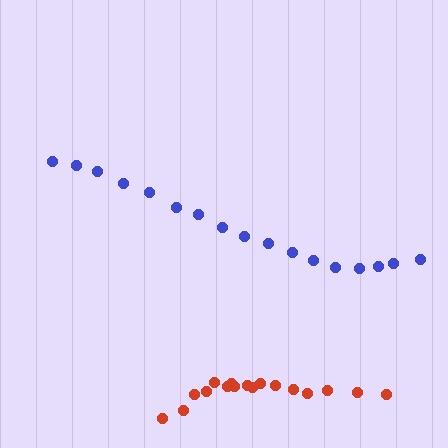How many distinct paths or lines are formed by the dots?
There are 2 distinct paths.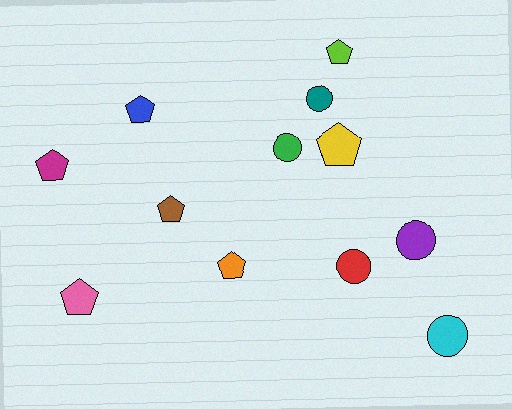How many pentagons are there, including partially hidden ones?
There are 7 pentagons.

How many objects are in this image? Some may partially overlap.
There are 12 objects.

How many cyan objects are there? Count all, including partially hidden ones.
There is 1 cyan object.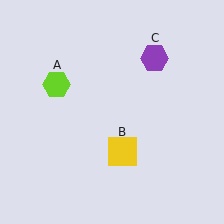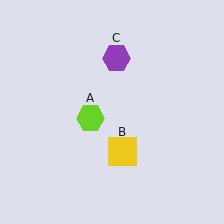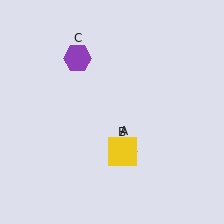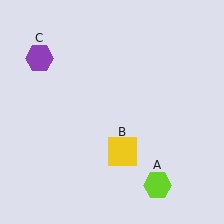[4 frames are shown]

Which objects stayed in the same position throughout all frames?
Yellow square (object B) remained stationary.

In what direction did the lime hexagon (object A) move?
The lime hexagon (object A) moved down and to the right.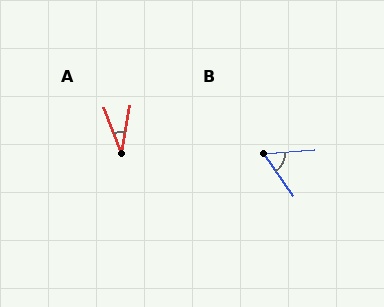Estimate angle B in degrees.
Approximately 60 degrees.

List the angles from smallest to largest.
A (31°), B (60°).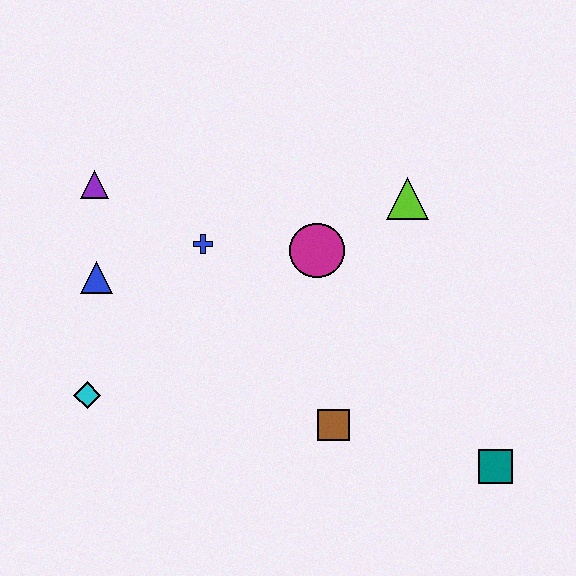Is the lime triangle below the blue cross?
No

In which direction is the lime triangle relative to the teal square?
The lime triangle is above the teal square.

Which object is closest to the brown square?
The teal square is closest to the brown square.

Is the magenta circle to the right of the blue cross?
Yes